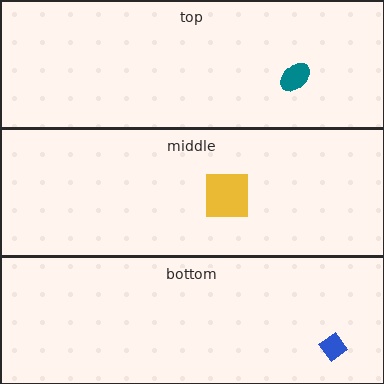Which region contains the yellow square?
The middle region.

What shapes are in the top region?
The teal ellipse.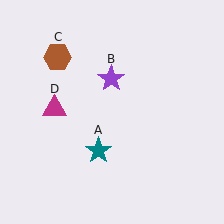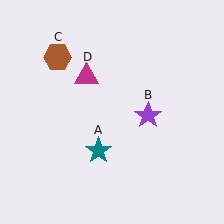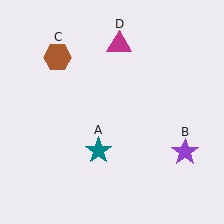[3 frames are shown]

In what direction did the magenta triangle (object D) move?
The magenta triangle (object D) moved up and to the right.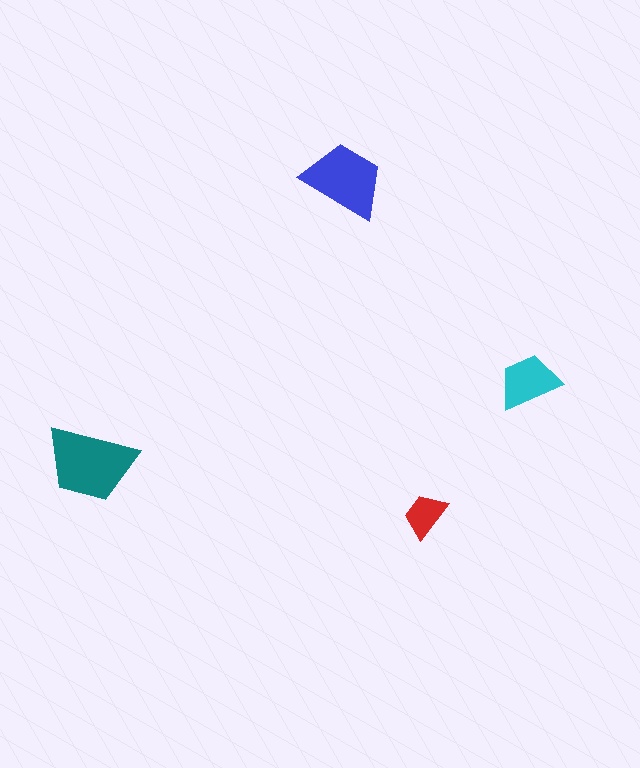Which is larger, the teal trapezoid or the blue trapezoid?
The teal one.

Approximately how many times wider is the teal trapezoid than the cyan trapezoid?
About 1.5 times wider.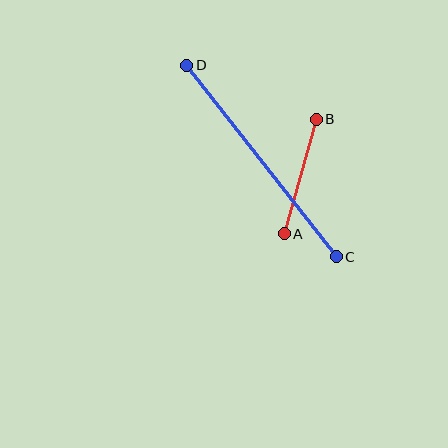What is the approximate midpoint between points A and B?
The midpoint is at approximately (300, 177) pixels.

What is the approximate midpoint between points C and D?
The midpoint is at approximately (261, 161) pixels.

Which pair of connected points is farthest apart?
Points C and D are farthest apart.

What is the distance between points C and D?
The distance is approximately 243 pixels.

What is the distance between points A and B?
The distance is approximately 119 pixels.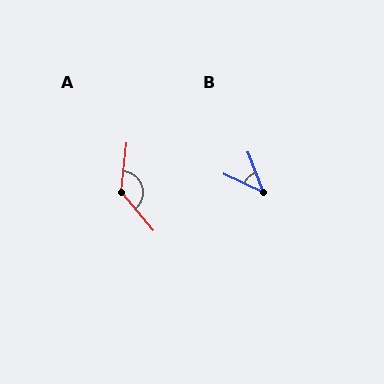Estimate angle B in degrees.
Approximately 44 degrees.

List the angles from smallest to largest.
B (44°), A (134°).